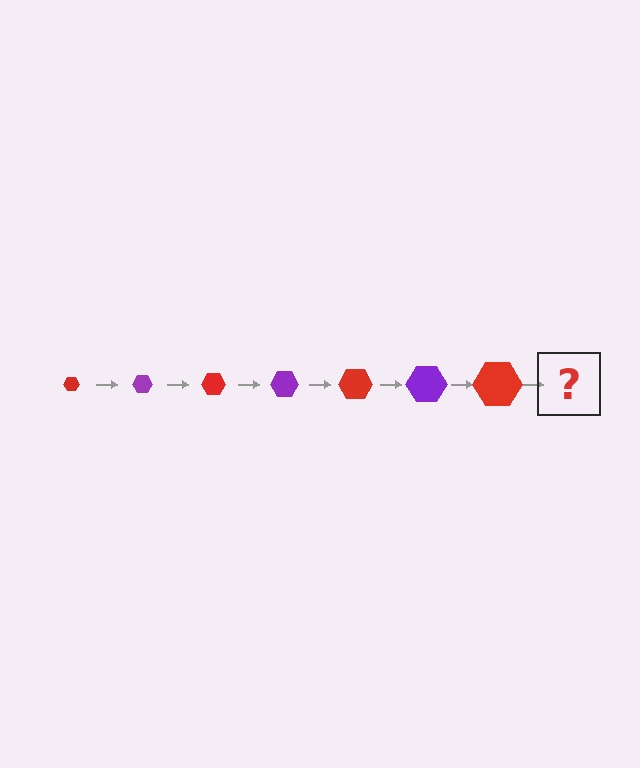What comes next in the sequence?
The next element should be a purple hexagon, larger than the previous one.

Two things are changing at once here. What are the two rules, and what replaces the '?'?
The two rules are that the hexagon grows larger each step and the color cycles through red and purple. The '?' should be a purple hexagon, larger than the previous one.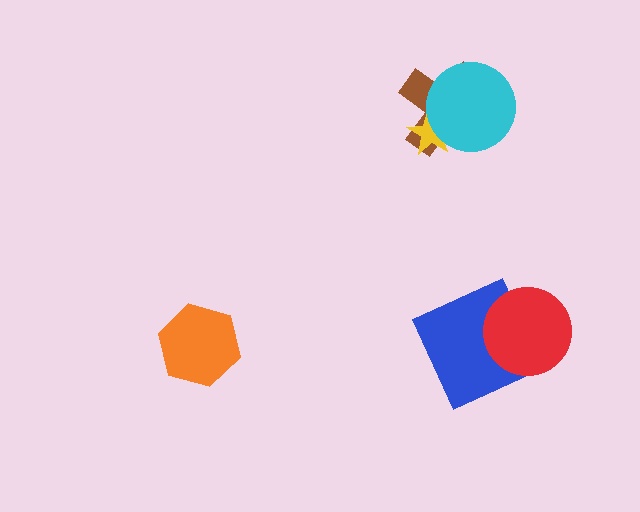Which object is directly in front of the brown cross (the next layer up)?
The yellow star is directly in front of the brown cross.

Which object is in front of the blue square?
The red circle is in front of the blue square.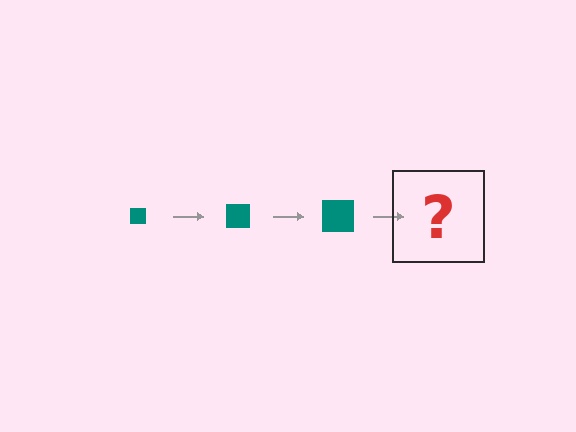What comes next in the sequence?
The next element should be a teal square, larger than the previous one.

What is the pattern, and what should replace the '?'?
The pattern is that the square gets progressively larger each step. The '?' should be a teal square, larger than the previous one.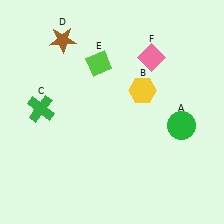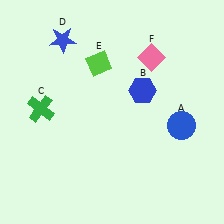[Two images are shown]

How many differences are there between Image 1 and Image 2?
There are 3 differences between the two images.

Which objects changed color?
A changed from green to blue. B changed from yellow to blue. D changed from brown to blue.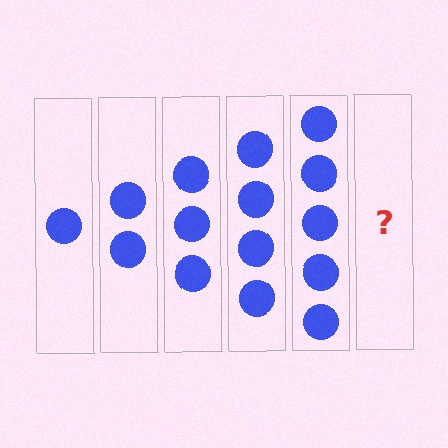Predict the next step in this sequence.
The next step is 6 circles.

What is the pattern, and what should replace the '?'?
The pattern is that each step adds one more circle. The '?' should be 6 circles.